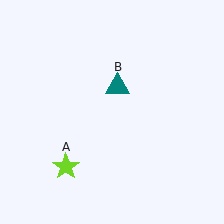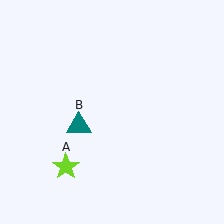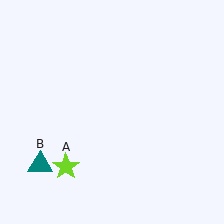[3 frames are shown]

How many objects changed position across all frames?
1 object changed position: teal triangle (object B).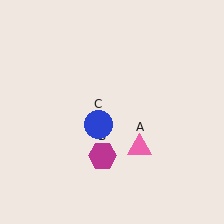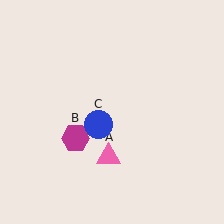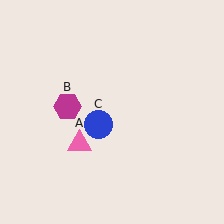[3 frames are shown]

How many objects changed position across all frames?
2 objects changed position: pink triangle (object A), magenta hexagon (object B).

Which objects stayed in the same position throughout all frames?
Blue circle (object C) remained stationary.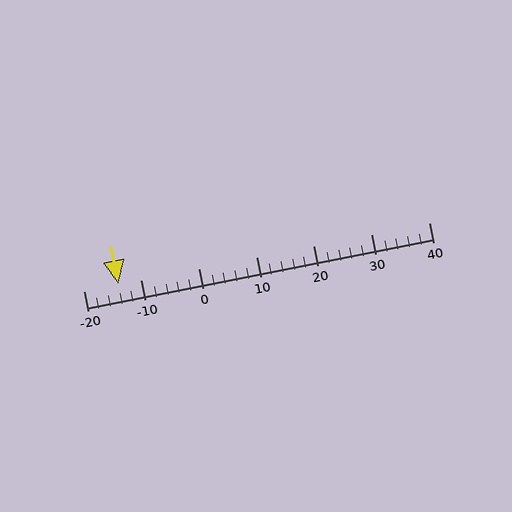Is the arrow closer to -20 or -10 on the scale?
The arrow is closer to -10.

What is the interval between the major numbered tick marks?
The major tick marks are spaced 10 units apart.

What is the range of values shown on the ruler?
The ruler shows values from -20 to 40.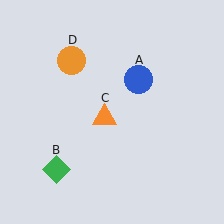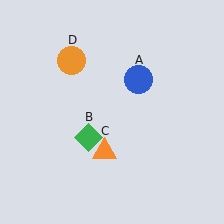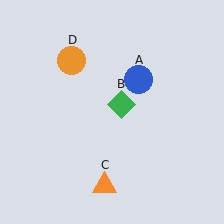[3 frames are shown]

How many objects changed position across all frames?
2 objects changed position: green diamond (object B), orange triangle (object C).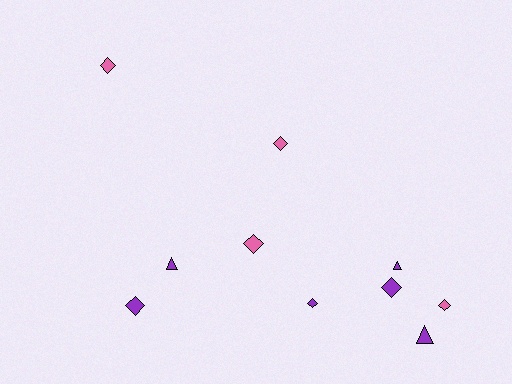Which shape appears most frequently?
Diamond, with 7 objects.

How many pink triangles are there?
There are no pink triangles.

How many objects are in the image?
There are 10 objects.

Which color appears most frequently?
Purple, with 6 objects.